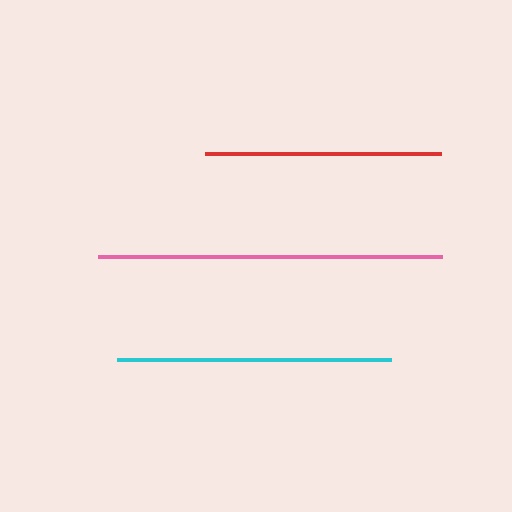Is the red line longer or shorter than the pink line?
The pink line is longer than the red line.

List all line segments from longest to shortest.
From longest to shortest: pink, cyan, red.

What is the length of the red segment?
The red segment is approximately 236 pixels long.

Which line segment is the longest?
The pink line is the longest at approximately 344 pixels.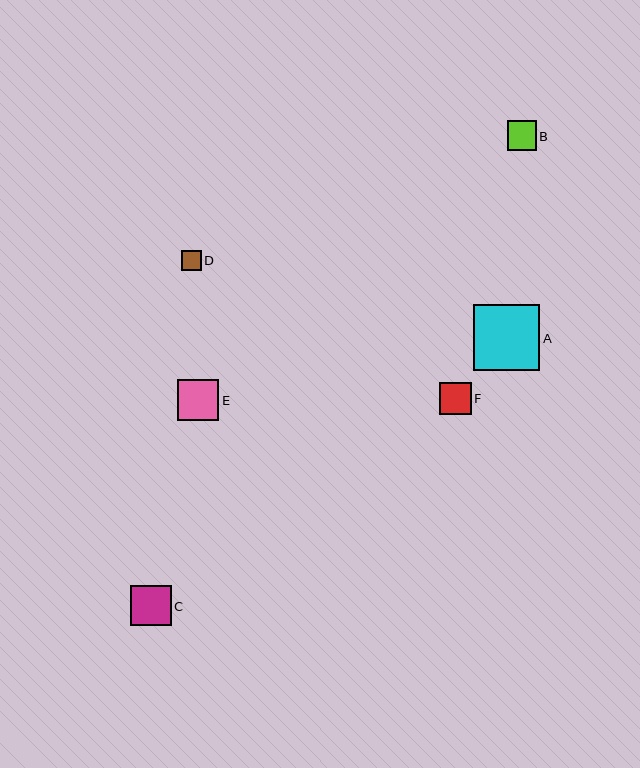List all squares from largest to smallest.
From largest to smallest: A, E, C, F, B, D.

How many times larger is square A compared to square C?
Square A is approximately 1.6 times the size of square C.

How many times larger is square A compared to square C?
Square A is approximately 1.6 times the size of square C.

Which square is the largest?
Square A is the largest with a size of approximately 66 pixels.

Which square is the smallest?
Square D is the smallest with a size of approximately 20 pixels.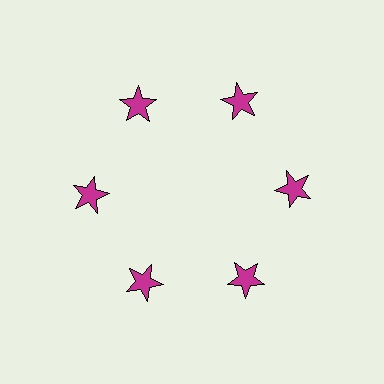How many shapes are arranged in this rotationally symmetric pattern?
There are 6 shapes, arranged in 6 groups of 1.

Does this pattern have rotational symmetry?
Yes, this pattern has 6-fold rotational symmetry. It looks the same after rotating 60 degrees around the center.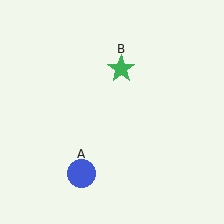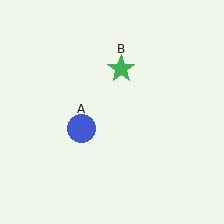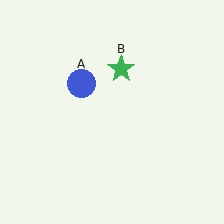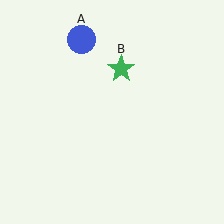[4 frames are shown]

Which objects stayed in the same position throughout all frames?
Green star (object B) remained stationary.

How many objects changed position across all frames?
1 object changed position: blue circle (object A).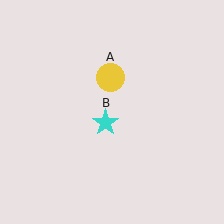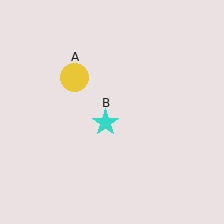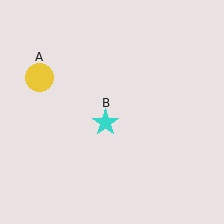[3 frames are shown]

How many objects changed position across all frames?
1 object changed position: yellow circle (object A).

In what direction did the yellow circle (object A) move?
The yellow circle (object A) moved left.